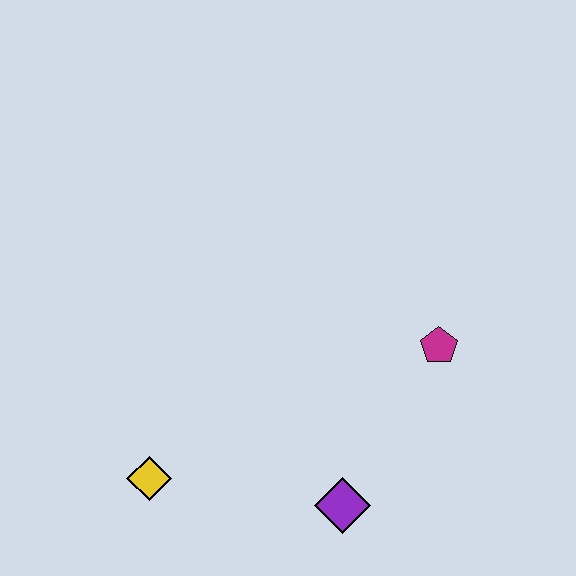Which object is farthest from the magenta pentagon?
The yellow diamond is farthest from the magenta pentagon.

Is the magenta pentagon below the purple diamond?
No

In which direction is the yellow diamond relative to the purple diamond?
The yellow diamond is to the left of the purple diamond.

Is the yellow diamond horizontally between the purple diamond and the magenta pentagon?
No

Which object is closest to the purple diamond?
The magenta pentagon is closest to the purple diamond.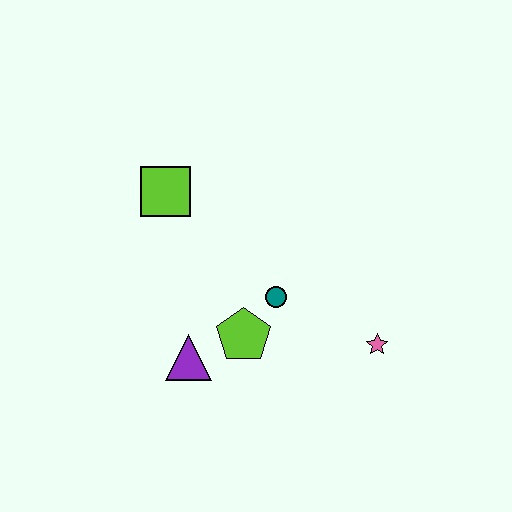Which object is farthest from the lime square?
The pink star is farthest from the lime square.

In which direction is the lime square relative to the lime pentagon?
The lime square is above the lime pentagon.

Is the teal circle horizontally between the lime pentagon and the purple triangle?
No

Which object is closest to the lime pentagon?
The teal circle is closest to the lime pentagon.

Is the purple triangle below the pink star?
Yes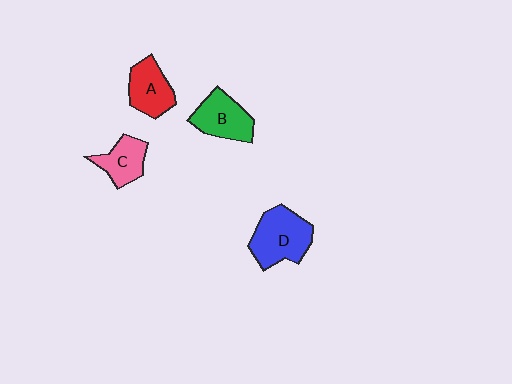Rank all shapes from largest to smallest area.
From largest to smallest: D (blue), B (green), A (red), C (pink).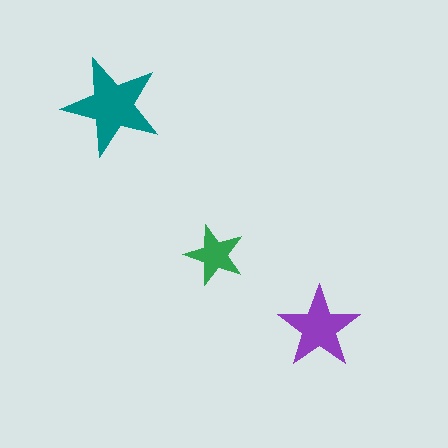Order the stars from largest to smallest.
the teal one, the purple one, the green one.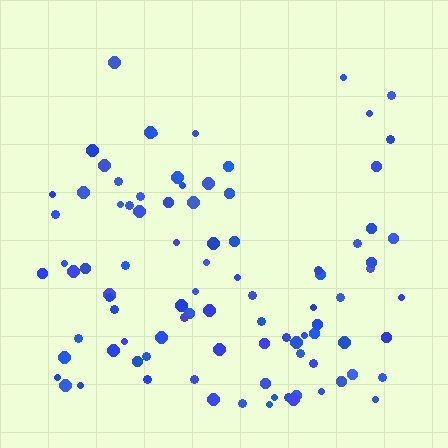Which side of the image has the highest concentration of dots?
The bottom.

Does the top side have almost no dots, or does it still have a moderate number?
Still a moderate number, just noticeably fewer than the bottom.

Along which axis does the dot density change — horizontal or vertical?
Vertical.